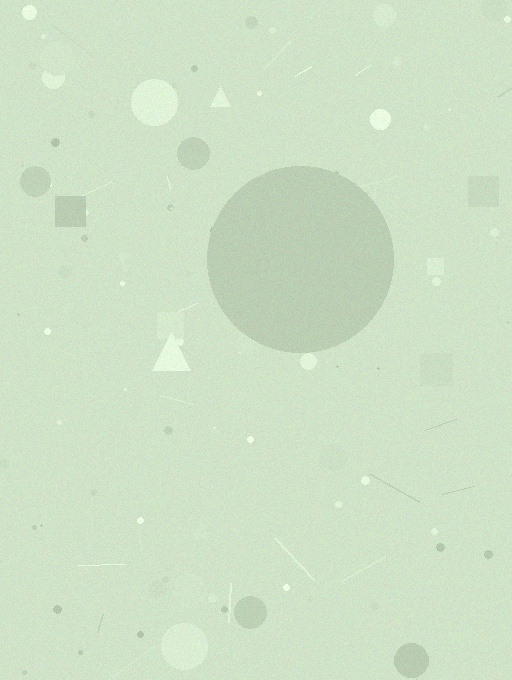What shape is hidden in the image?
A circle is hidden in the image.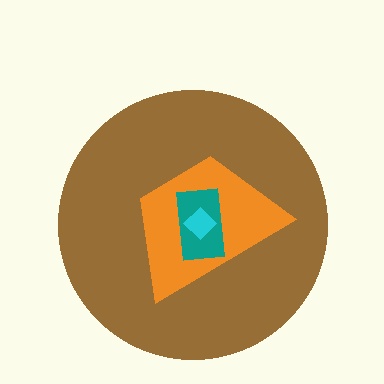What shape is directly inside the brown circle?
The orange trapezoid.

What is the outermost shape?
The brown circle.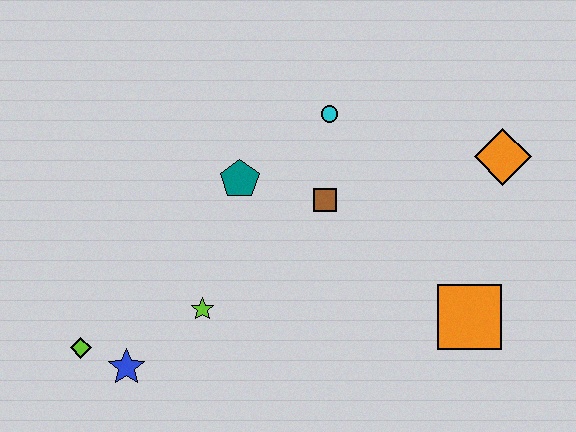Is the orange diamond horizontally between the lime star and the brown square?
No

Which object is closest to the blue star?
The lime diamond is closest to the blue star.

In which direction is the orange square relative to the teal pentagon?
The orange square is to the right of the teal pentagon.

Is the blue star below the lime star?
Yes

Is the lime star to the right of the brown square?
No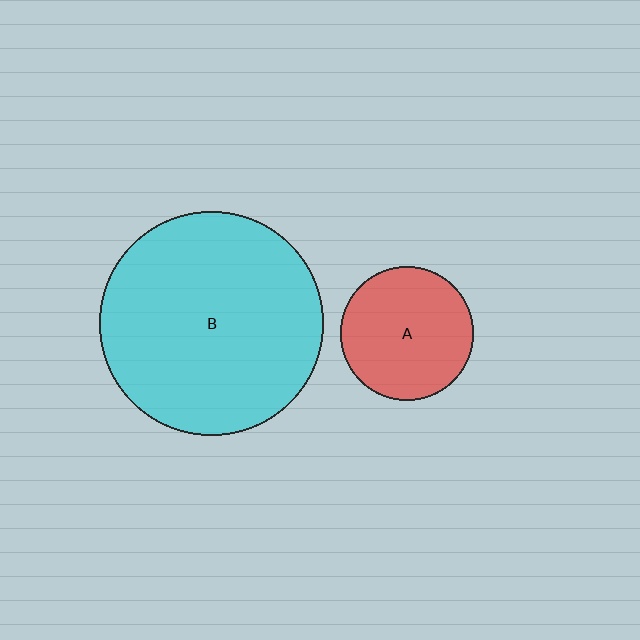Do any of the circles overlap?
No, none of the circles overlap.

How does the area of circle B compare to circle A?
Approximately 2.8 times.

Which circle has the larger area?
Circle B (cyan).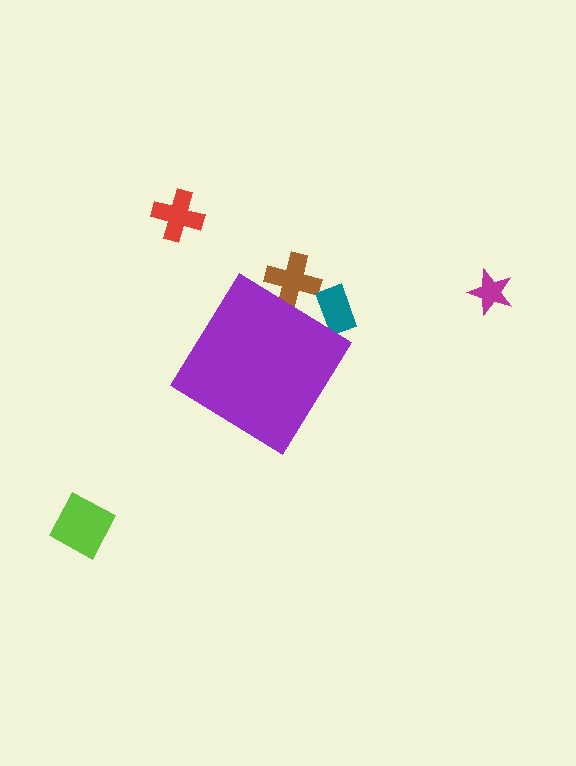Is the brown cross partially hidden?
Yes, the brown cross is partially hidden behind the purple diamond.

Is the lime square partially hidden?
No, the lime square is fully visible.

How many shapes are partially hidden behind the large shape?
2 shapes are partially hidden.